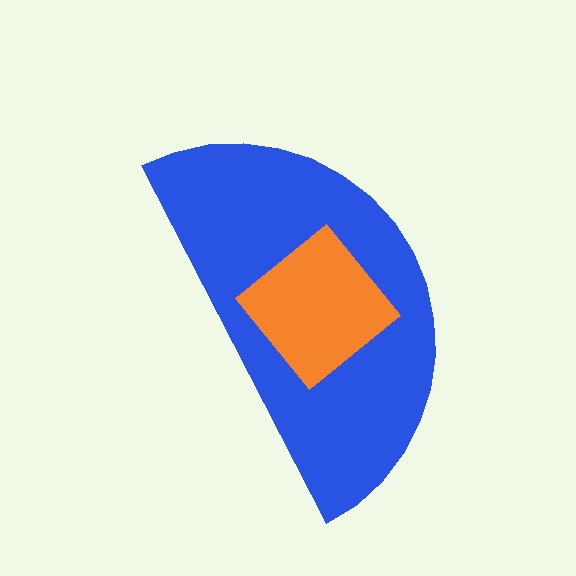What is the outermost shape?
The blue semicircle.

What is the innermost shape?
The orange diamond.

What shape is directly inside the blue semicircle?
The orange diamond.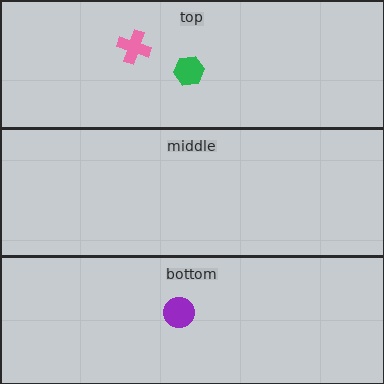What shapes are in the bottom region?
The purple circle.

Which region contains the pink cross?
The top region.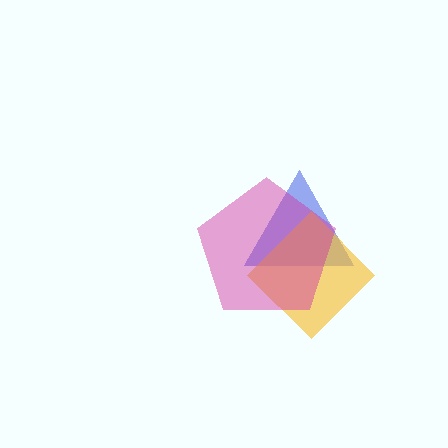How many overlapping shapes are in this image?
There are 3 overlapping shapes in the image.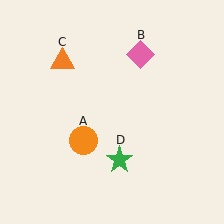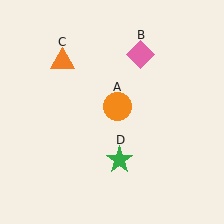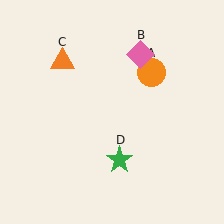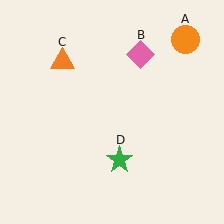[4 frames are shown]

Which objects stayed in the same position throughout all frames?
Pink diamond (object B) and orange triangle (object C) and green star (object D) remained stationary.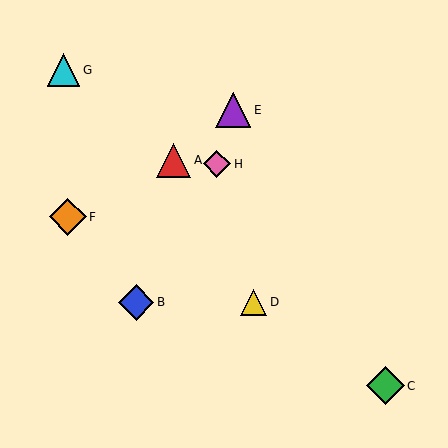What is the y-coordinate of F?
Object F is at y≈217.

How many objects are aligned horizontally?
2 objects (B, D) are aligned horizontally.